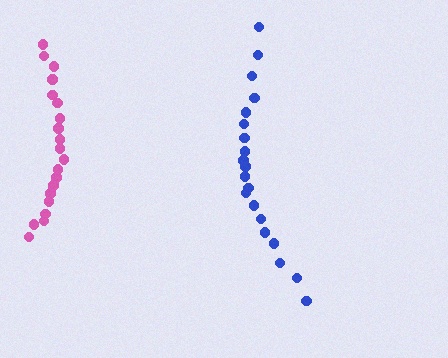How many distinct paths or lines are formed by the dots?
There are 2 distinct paths.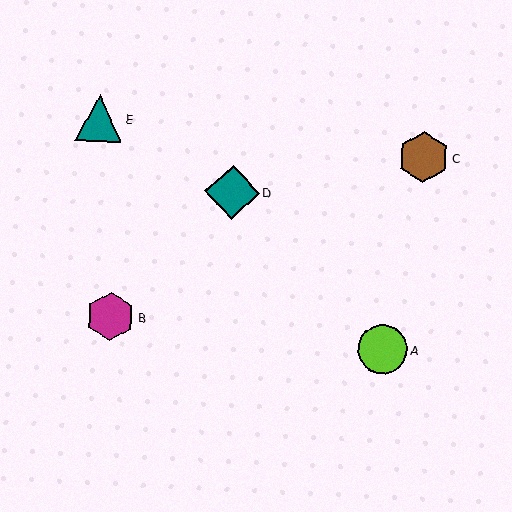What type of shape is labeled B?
Shape B is a magenta hexagon.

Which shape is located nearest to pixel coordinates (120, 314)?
The magenta hexagon (labeled B) at (110, 317) is nearest to that location.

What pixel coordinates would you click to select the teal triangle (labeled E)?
Click at (99, 118) to select the teal triangle E.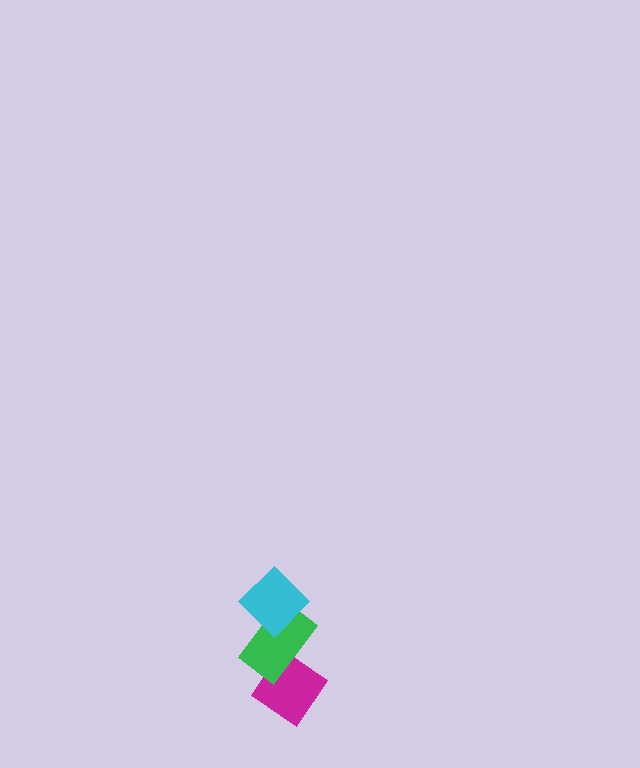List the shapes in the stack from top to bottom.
From top to bottom: the cyan diamond, the green rectangle, the magenta diamond.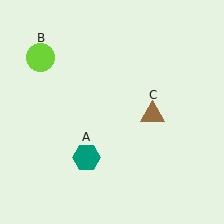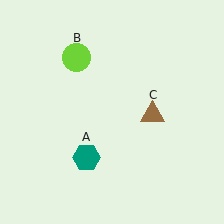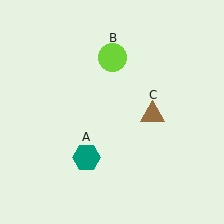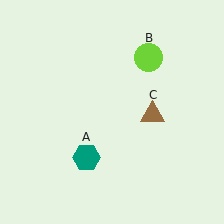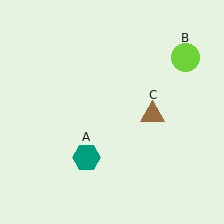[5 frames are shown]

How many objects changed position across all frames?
1 object changed position: lime circle (object B).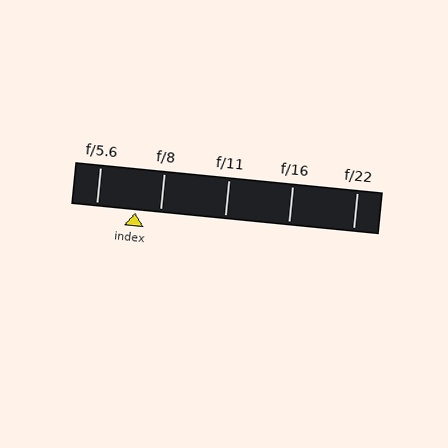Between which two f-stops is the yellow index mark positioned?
The index mark is between f/5.6 and f/8.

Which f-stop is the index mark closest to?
The index mark is closest to f/8.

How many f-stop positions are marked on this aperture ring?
There are 5 f-stop positions marked.